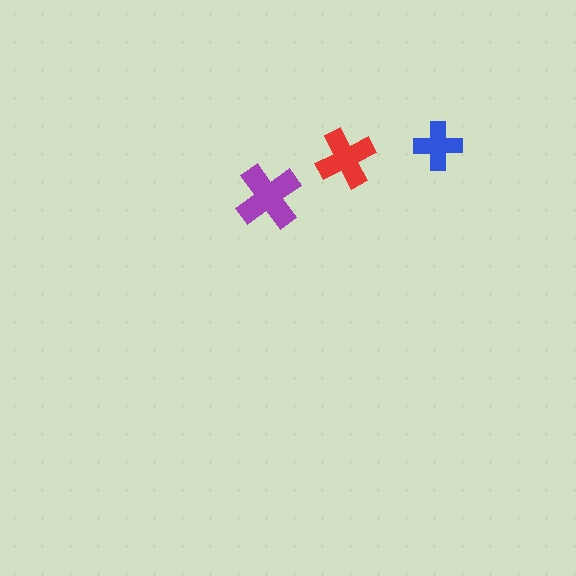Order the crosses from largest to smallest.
the purple one, the red one, the blue one.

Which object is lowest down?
The purple cross is bottommost.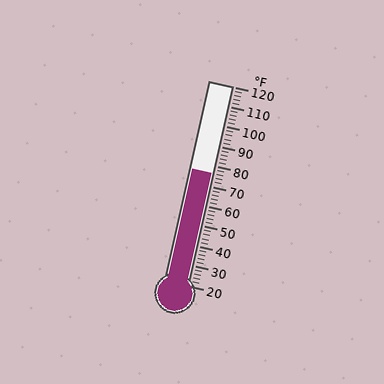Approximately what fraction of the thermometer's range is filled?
The thermometer is filled to approximately 55% of its range.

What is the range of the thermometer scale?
The thermometer scale ranges from 20°F to 120°F.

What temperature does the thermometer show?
The thermometer shows approximately 76°F.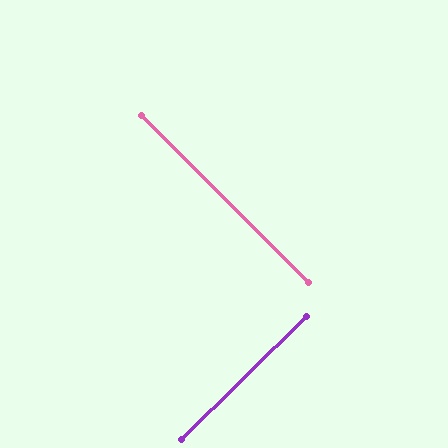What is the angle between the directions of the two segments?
Approximately 90 degrees.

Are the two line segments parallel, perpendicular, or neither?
Perpendicular — they meet at approximately 90°.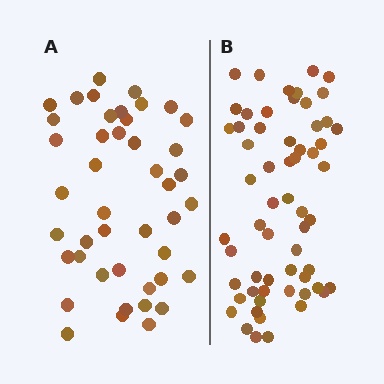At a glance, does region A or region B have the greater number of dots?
Region B (the right region) has more dots.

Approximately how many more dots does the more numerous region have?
Region B has approximately 15 more dots than region A.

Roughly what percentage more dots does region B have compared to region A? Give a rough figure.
About 35% more.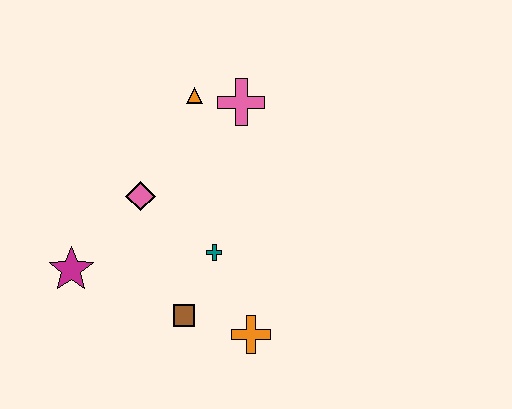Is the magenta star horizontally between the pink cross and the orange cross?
No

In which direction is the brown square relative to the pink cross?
The brown square is below the pink cross.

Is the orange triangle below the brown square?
No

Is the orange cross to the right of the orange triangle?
Yes